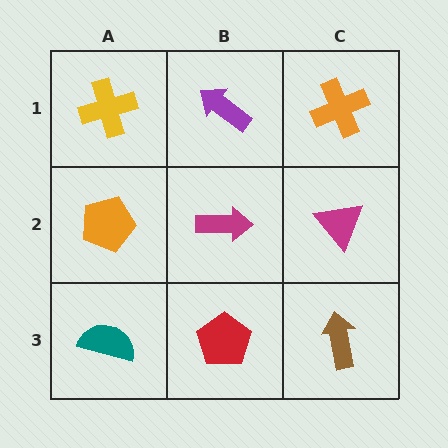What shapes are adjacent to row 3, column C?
A magenta triangle (row 2, column C), a red pentagon (row 3, column B).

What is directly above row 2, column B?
A purple arrow.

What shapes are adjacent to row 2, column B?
A purple arrow (row 1, column B), a red pentagon (row 3, column B), an orange pentagon (row 2, column A), a magenta triangle (row 2, column C).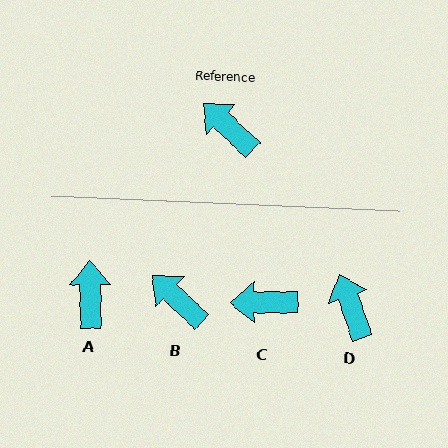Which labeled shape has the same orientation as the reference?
B.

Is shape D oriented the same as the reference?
No, it is off by about 27 degrees.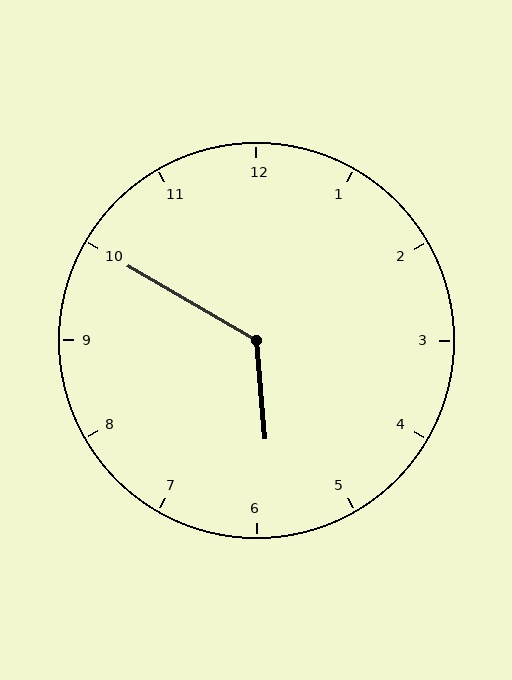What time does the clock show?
5:50.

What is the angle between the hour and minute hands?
Approximately 125 degrees.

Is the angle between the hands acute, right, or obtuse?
It is obtuse.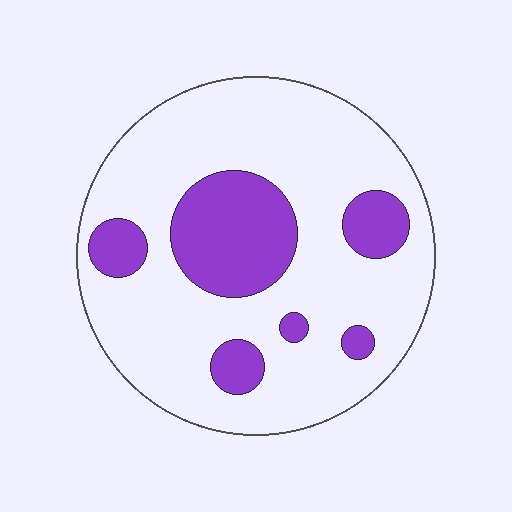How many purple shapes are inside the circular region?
6.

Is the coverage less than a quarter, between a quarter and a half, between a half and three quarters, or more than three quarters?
Less than a quarter.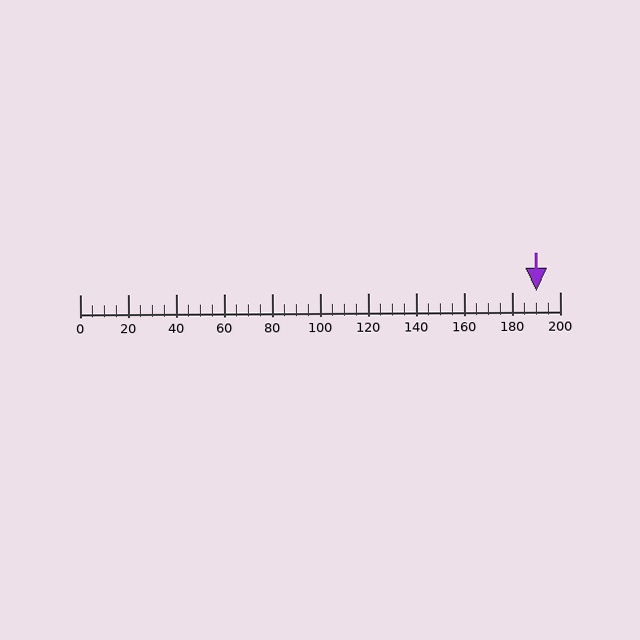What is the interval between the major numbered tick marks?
The major tick marks are spaced 20 units apart.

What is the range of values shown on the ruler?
The ruler shows values from 0 to 200.